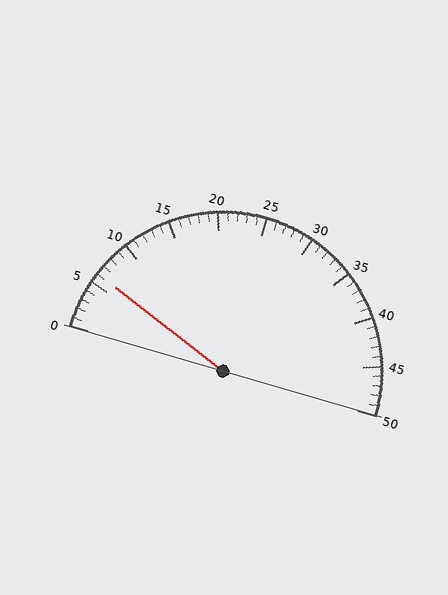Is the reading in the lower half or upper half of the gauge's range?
The reading is in the lower half of the range (0 to 50).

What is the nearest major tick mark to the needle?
The nearest major tick mark is 5.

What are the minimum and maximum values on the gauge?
The gauge ranges from 0 to 50.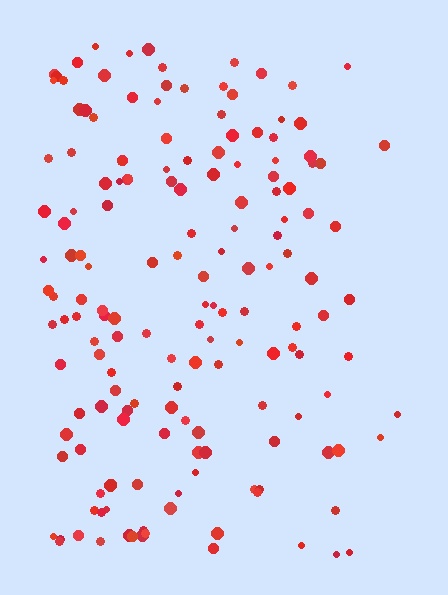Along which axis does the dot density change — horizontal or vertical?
Horizontal.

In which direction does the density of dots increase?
From right to left, with the left side densest.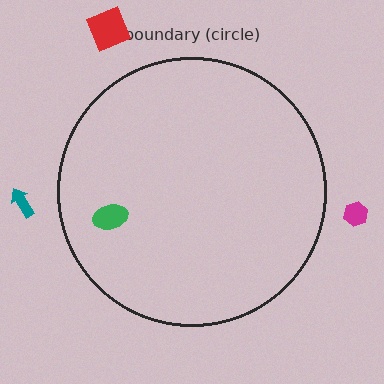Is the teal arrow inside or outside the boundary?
Outside.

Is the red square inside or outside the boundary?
Outside.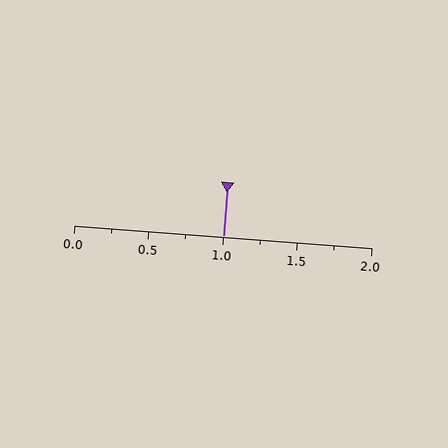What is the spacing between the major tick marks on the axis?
The major ticks are spaced 0.5 apart.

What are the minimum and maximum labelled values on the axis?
The axis runs from 0.0 to 2.0.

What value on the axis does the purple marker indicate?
The marker indicates approximately 1.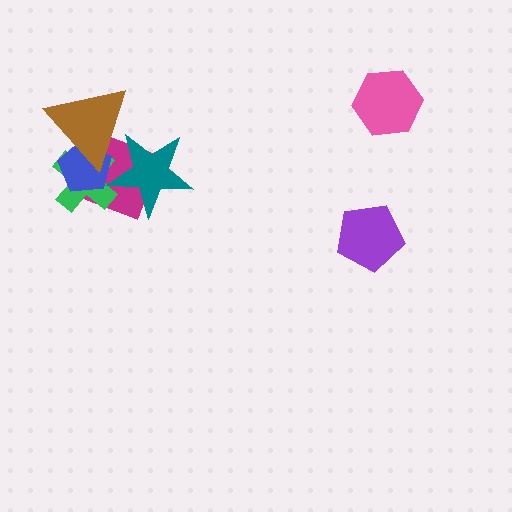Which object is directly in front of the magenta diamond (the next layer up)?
The green cross is directly in front of the magenta diamond.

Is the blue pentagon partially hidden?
Yes, it is partially covered by another shape.